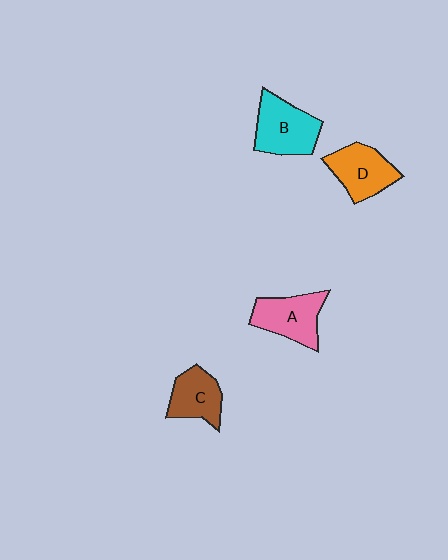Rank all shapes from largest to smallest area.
From largest to smallest: B (cyan), A (pink), D (orange), C (brown).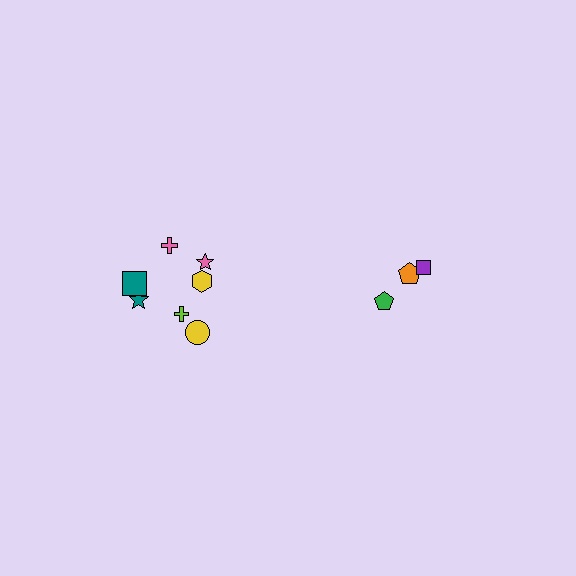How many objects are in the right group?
There are 3 objects.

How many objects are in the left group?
There are 7 objects.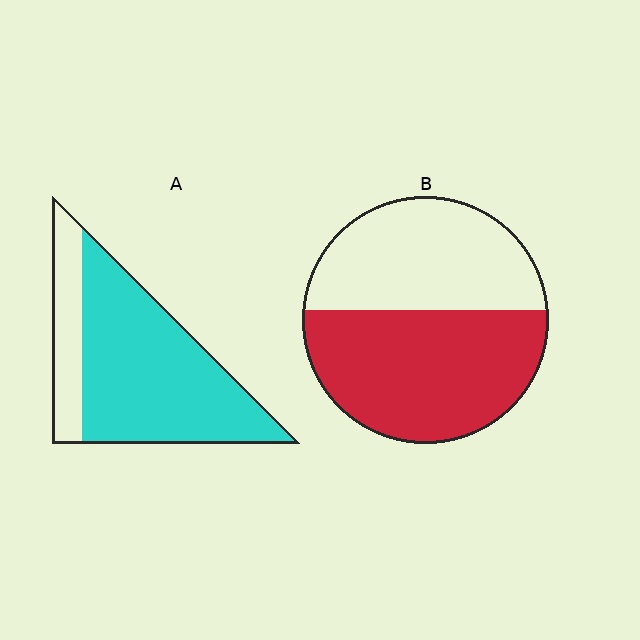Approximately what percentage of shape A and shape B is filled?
A is approximately 75% and B is approximately 55%.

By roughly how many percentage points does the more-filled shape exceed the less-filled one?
By roughly 20 percentage points (A over B).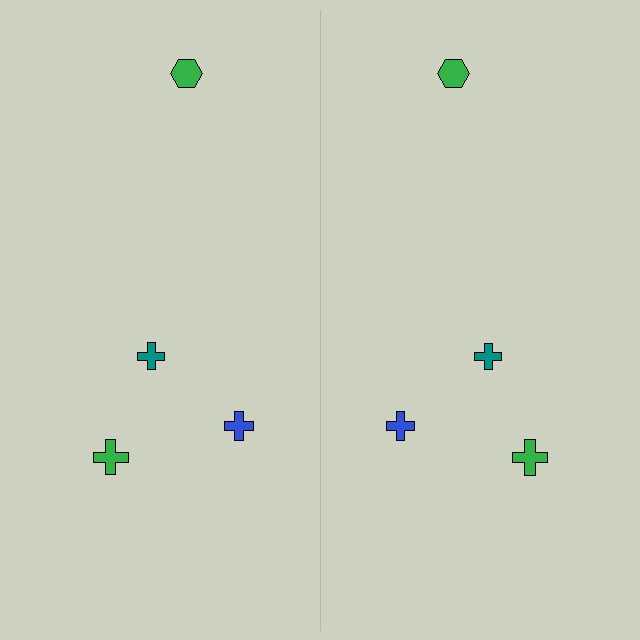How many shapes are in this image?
There are 8 shapes in this image.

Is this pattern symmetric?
Yes, this pattern has bilateral (reflection) symmetry.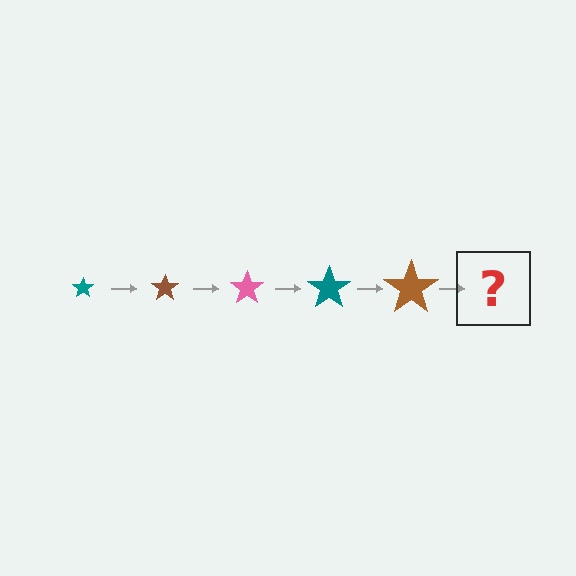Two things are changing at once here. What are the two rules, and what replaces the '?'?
The two rules are that the star grows larger each step and the color cycles through teal, brown, and pink. The '?' should be a pink star, larger than the previous one.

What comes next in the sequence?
The next element should be a pink star, larger than the previous one.